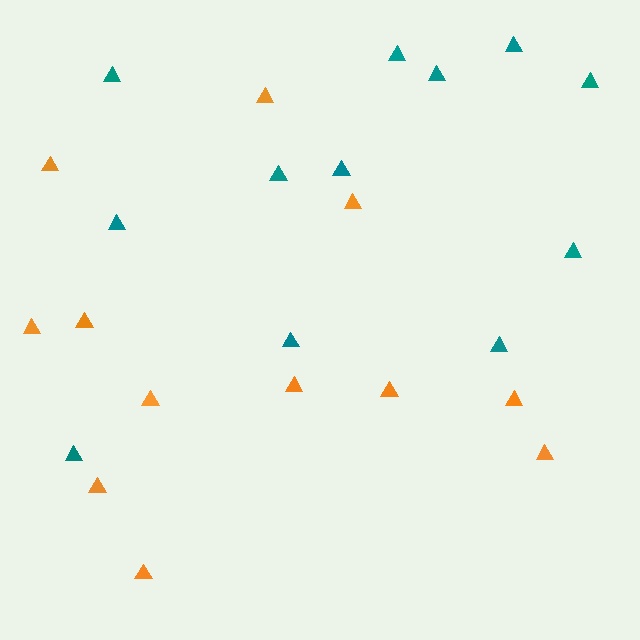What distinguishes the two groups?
There are 2 groups: one group of orange triangles (12) and one group of teal triangles (12).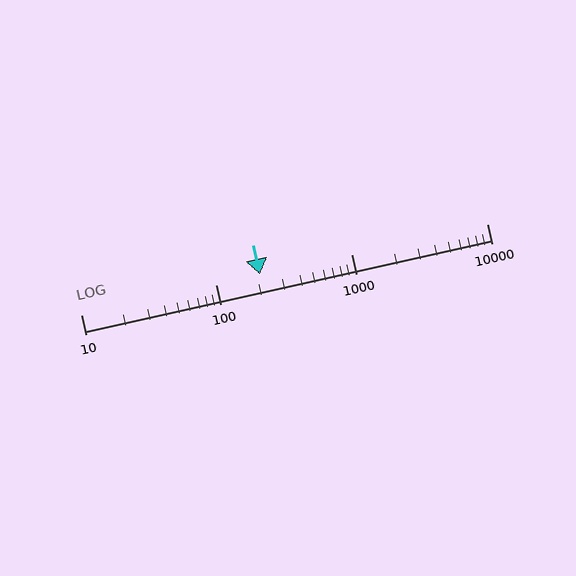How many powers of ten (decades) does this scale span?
The scale spans 3 decades, from 10 to 10000.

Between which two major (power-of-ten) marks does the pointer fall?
The pointer is between 100 and 1000.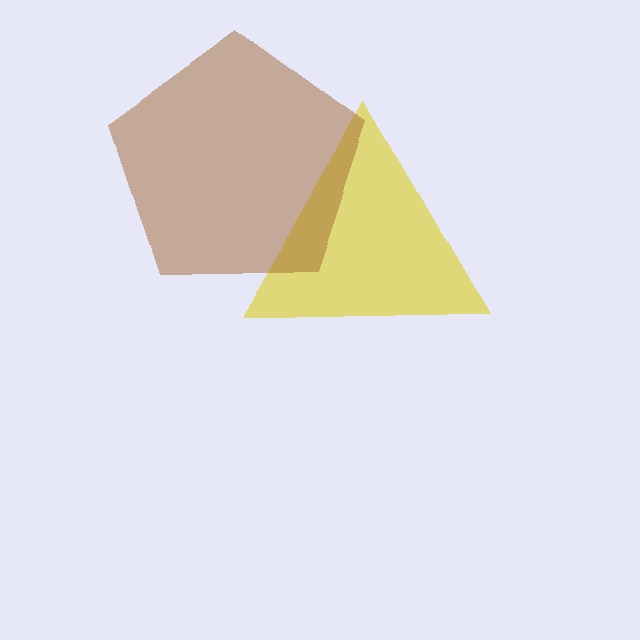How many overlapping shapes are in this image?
There are 2 overlapping shapes in the image.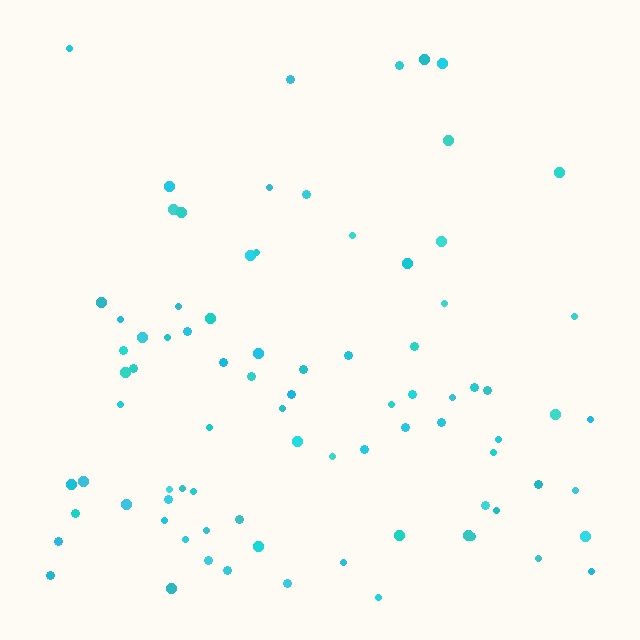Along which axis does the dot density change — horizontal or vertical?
Vertical.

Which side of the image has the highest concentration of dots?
The bottom.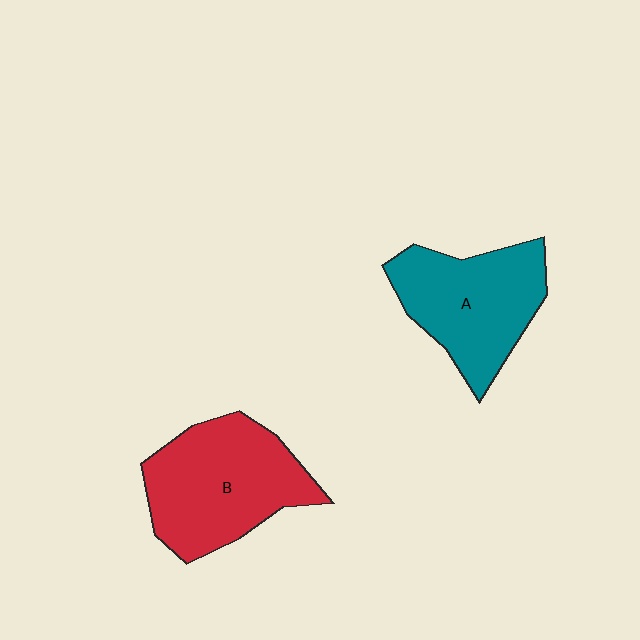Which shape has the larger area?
Shape B (red).